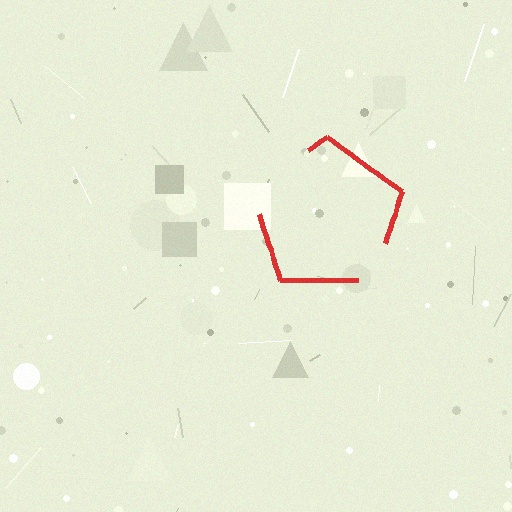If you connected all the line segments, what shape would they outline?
They would outline a pentagon.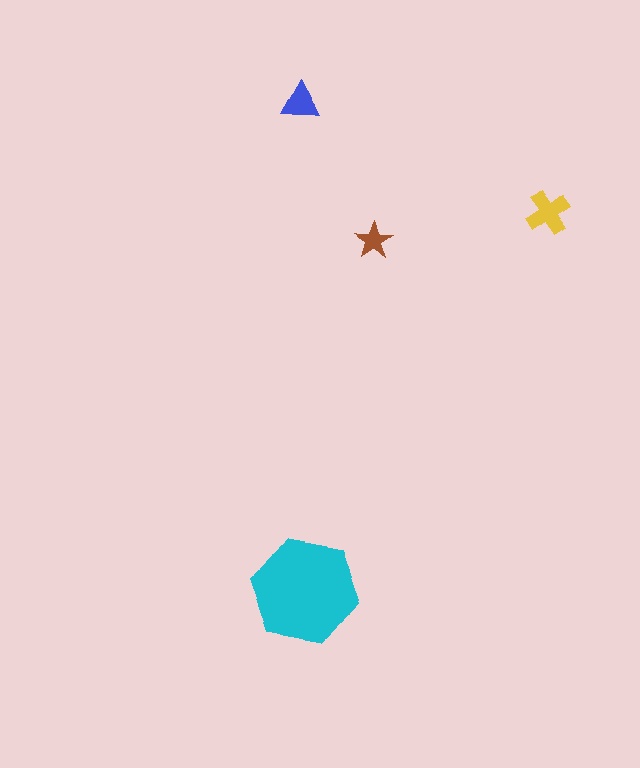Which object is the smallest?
The brown star.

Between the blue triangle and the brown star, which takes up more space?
The blue triangle.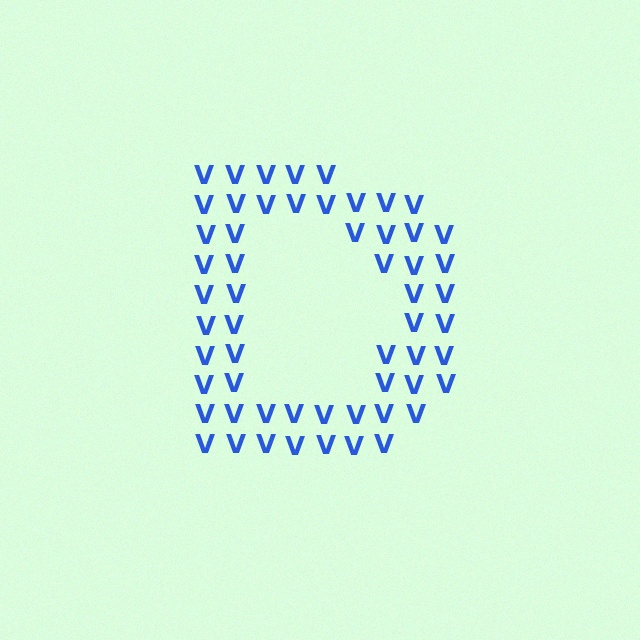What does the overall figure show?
The overall figure shows the letter D.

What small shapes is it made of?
It is made of small letter V's.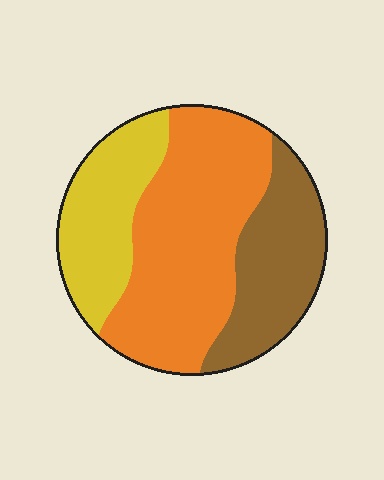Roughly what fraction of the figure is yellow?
Yellow covers roughly 25% of the figure.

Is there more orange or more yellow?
Orange.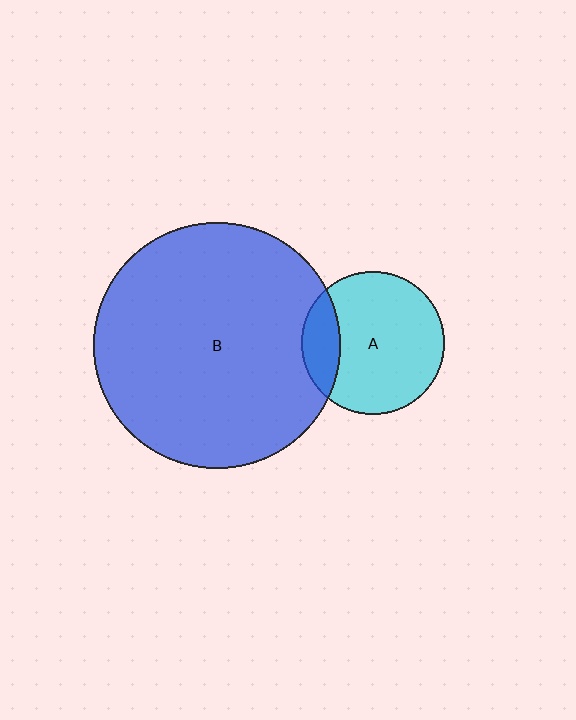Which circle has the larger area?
Circle B (blue).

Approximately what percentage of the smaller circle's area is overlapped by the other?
Approximately 20%.